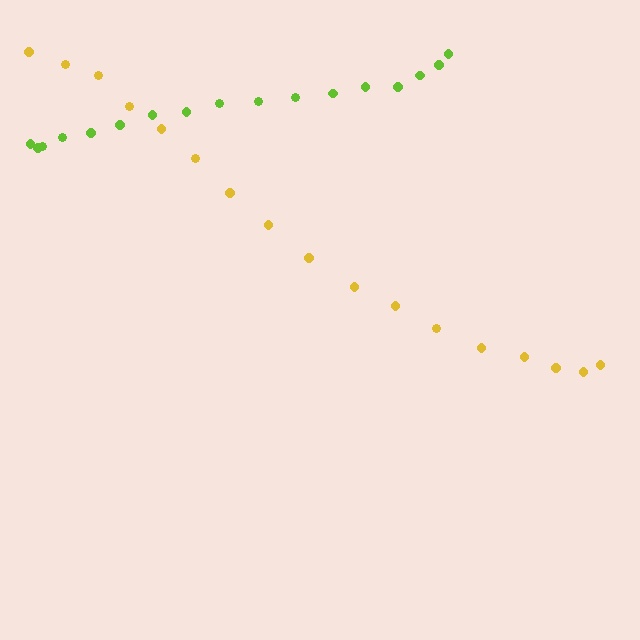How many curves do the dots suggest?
There are 2 distinct paths.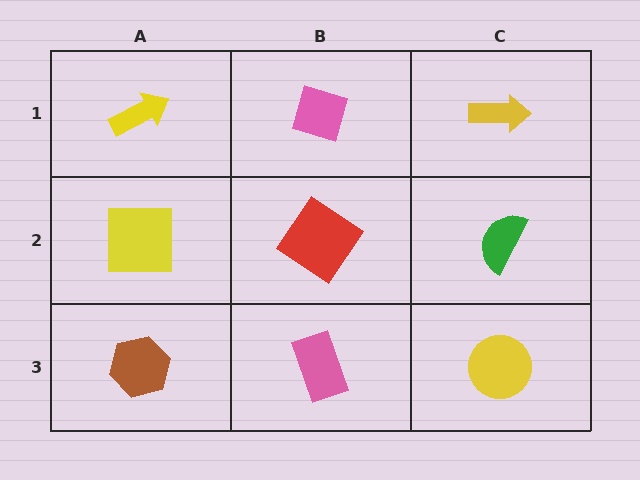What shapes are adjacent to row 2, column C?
A yellow arrow (row 1, column C), a yellow circle (row 3, column C), a red diamond (row 2, column B).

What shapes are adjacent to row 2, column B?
A pink diamond (row 1, column B), a pink rectangle (row 3, column B), a yellow square (row 2, column A), a green semicircle (row 2, column C).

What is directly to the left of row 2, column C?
A red diamond.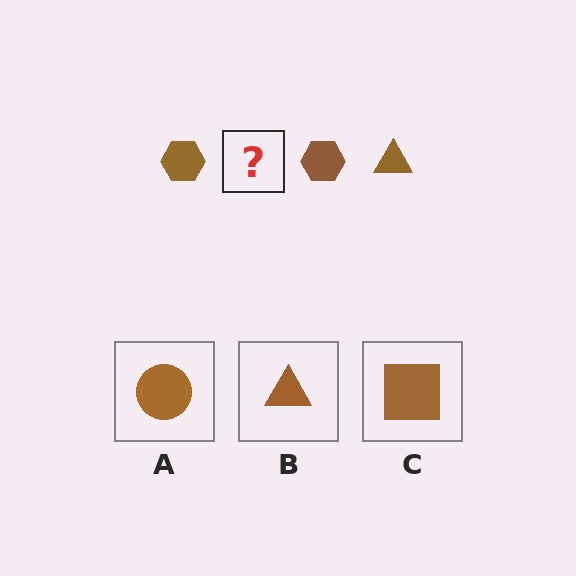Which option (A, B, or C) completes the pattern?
B.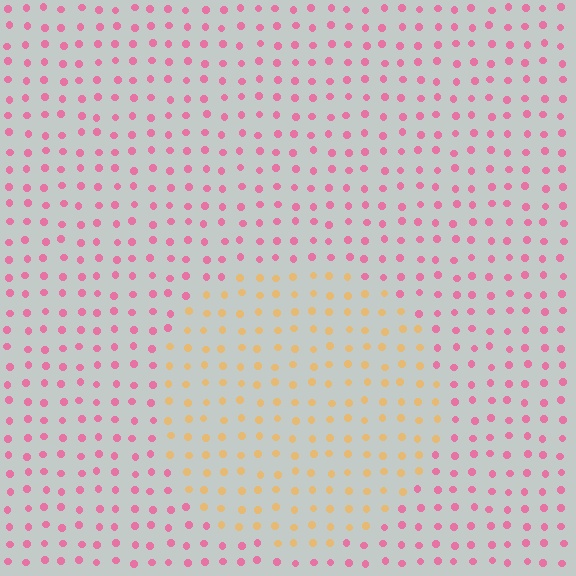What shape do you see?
I see a circle.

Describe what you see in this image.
The image is filled with small pink elements in a uniform arrangement. A circle-shaped region is visible where the elements are tinted to a slightly different hue, forming a subtle color boundary.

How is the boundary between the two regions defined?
The boundary is defined purely by a slight shift in hue (about 63 degrees). Spacing, size, and orientation are identical on both sides.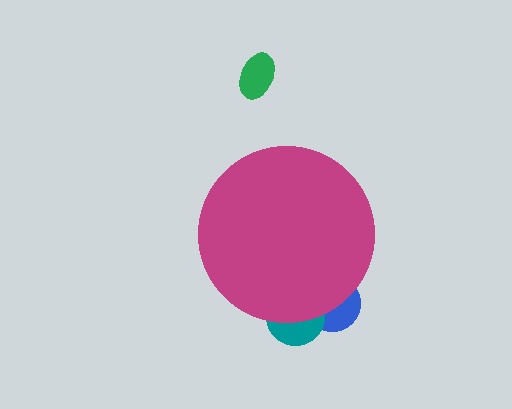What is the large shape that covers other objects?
A magenta circle.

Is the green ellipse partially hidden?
No, the green ellipse is fully visible.